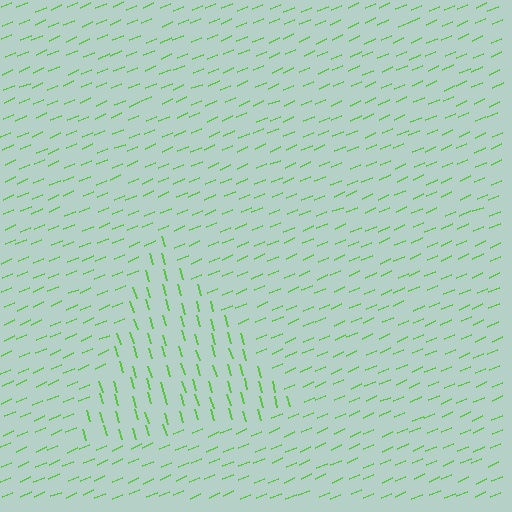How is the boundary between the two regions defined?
The boundary is defined purely by a change in line orientation (approximately 83 degrees difference). All lines are the same color and thickness.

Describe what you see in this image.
The image is filled with small lime line segments. A triangle region in the image has lines oriented differently from the surrounding lines, creating a visible texture boundary.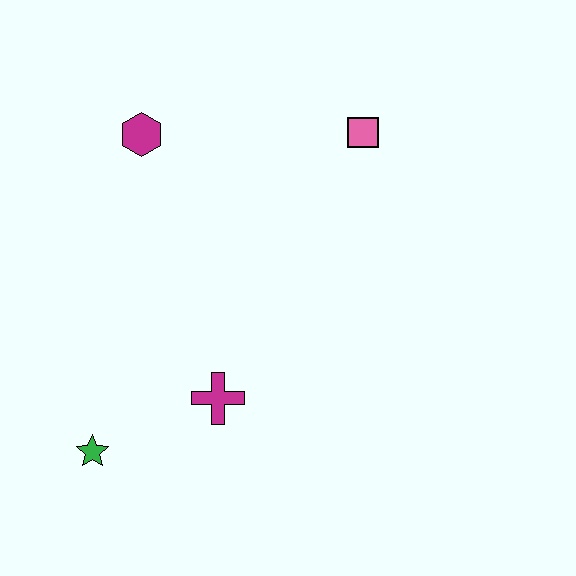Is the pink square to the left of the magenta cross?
No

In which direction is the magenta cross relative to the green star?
The magenta cross is to the right of the green star.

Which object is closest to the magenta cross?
The green star is closest to the magenta cross.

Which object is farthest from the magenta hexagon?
The green star is farthest from the magenta hexagon.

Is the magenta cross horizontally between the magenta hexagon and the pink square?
Yes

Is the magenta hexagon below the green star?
No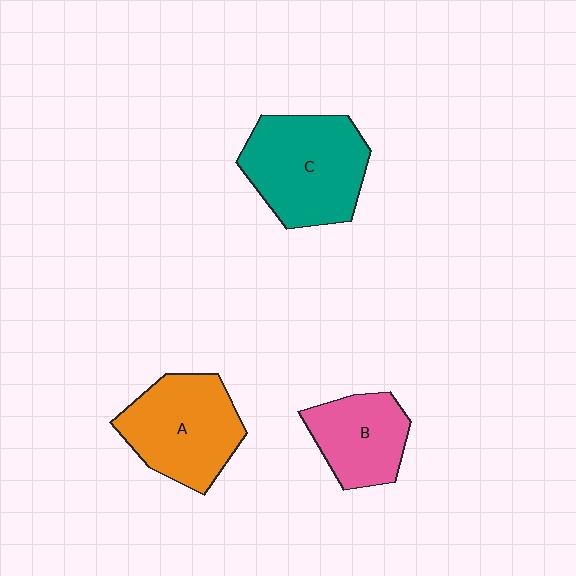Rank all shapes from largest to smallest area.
From largest to smallest: C (teal), A (orange), B (pink).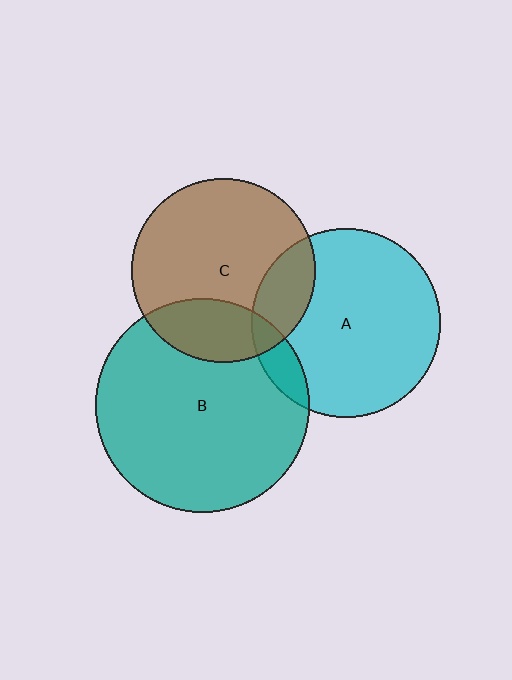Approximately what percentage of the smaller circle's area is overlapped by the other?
Approximately 10%.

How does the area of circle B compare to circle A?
Approximately 1.3 times.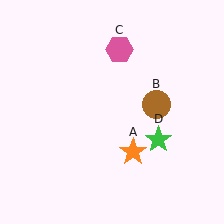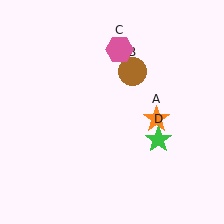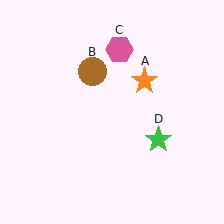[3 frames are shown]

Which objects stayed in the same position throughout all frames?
Pink hexagon (object C) and green star (object D) remained stationary.